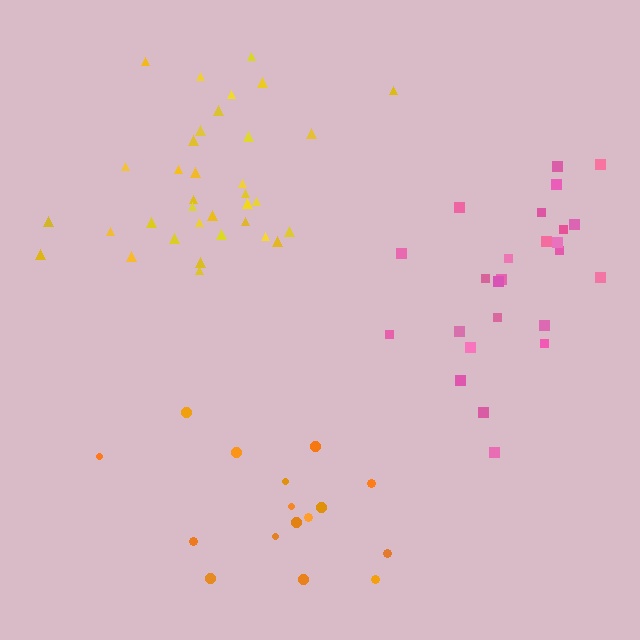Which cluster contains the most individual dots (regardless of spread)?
Yellow (35).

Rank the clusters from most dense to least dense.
yellow, pink, orange.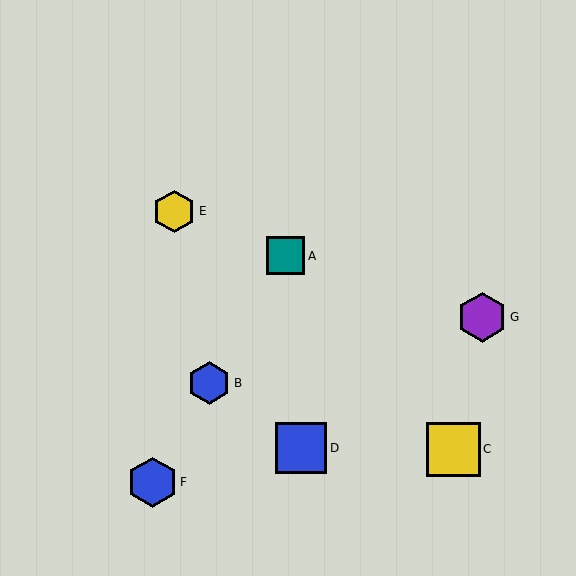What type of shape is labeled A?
Shape A is a teal square.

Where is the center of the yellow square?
The center of the yellow square is at (453, 449).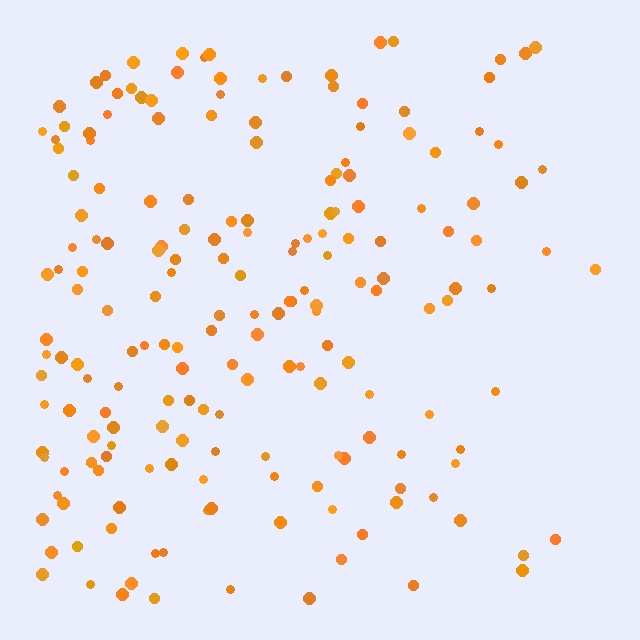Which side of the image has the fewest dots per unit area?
The right.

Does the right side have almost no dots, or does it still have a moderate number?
Still a moderate number, just noticeably fewer than the left.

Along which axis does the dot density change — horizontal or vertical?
Horizontal.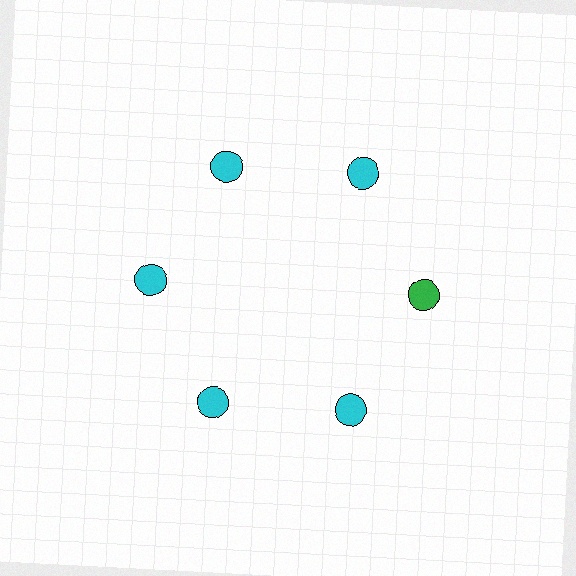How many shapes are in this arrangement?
There are 6 shapes arranged in a ring pattern.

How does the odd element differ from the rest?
It has a different color: green instead of cyan.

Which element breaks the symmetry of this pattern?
The green circle at roughly the 3 o'clock position breaks the symmetry. All other shapes are cyan circles.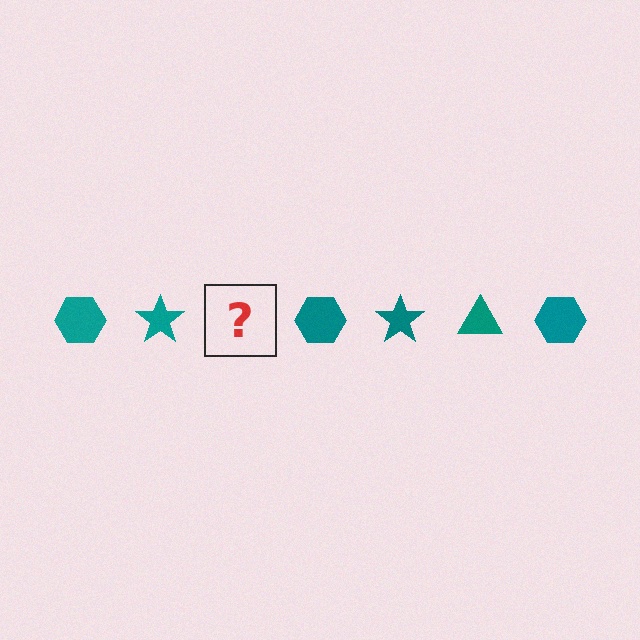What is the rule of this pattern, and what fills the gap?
The rule is that the pattern cycles through hexagon, star, triangle shapes in teal. The gap should be filled with a teal triangle.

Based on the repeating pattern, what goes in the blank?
The blank should be a teal triangle.